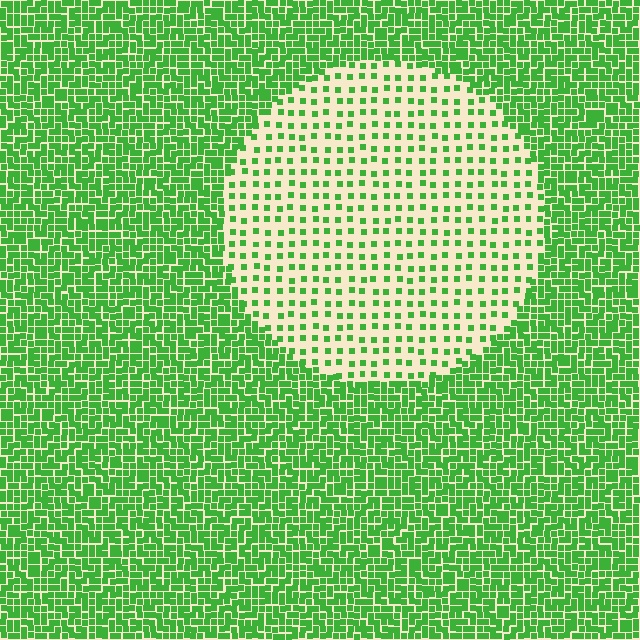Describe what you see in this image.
The image contains small green elements arranged at two different densities. A circle-shaped region is visible where the elements are less densely packed than the surrounding area.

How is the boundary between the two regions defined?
The boundary is defined by a change in element density (approximately 3.1x ratio). All elements are the same color, size, and shape.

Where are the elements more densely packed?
The elements are more densely packed outside the circle boundary.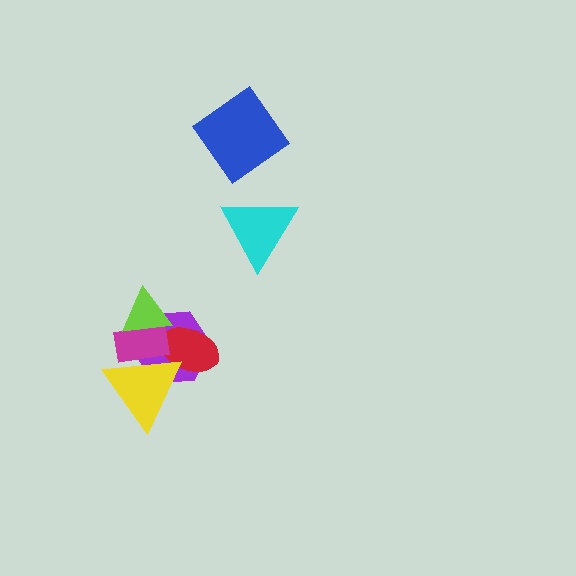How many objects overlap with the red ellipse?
3 objects overlap with the red ellipse.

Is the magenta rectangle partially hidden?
Yes, it is partially covered by another shape.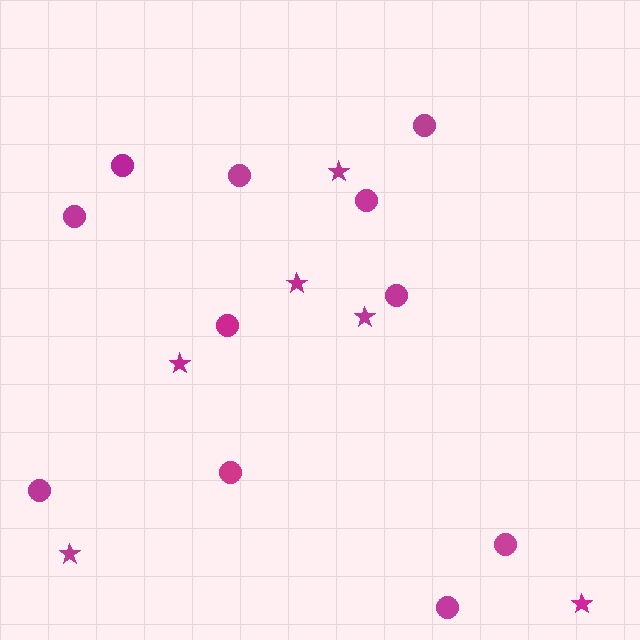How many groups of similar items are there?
There are 2 groups: one group of circles (11) and one group of stars (6).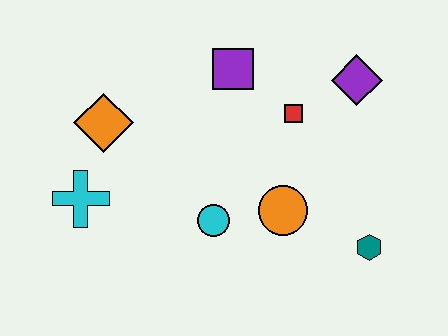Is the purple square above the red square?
Yes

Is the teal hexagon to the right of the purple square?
Yes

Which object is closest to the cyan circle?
The orange circle is closest to the cyan circle.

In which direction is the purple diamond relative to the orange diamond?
The purple diamond is to the right of the orange diamond.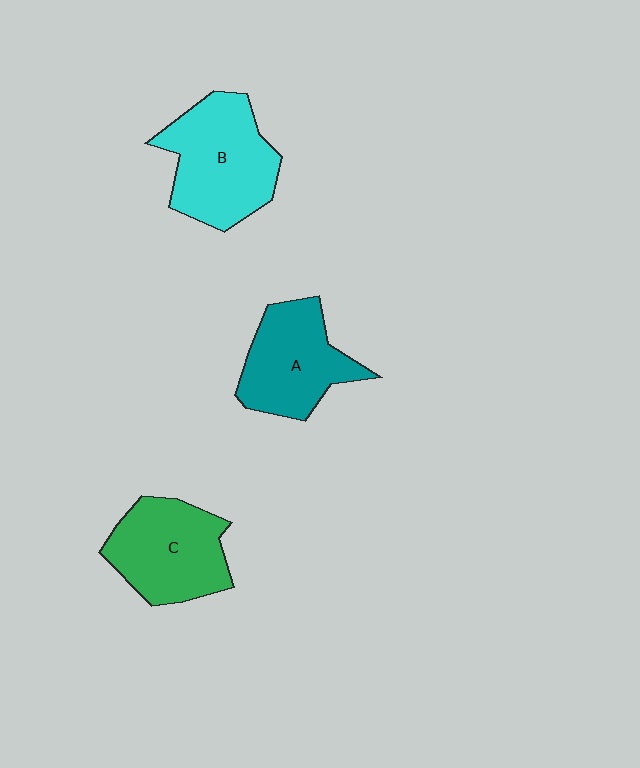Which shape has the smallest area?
Shape A (teal).